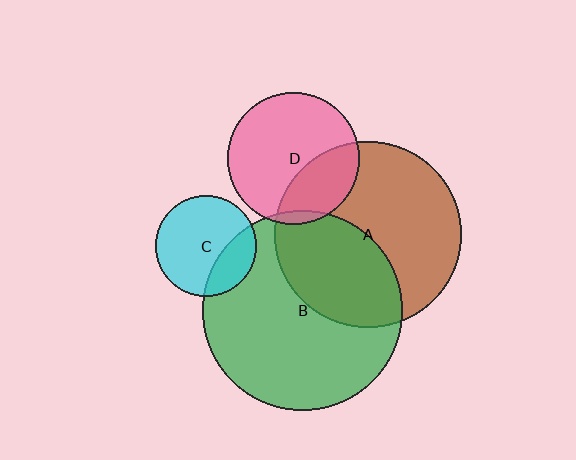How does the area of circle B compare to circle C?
Approximately 3.8 times.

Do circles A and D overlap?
Yes.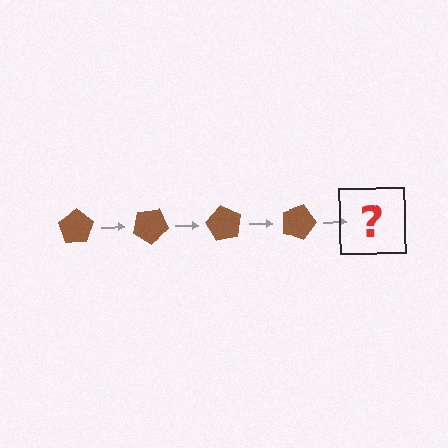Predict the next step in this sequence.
The next step is a brown pentagon rotated 120 degrees.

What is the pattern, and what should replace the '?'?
The pattern is that the pentagon rotates 30 degrees each step. The '?' should be a brown pentagon rotated 120 degrees.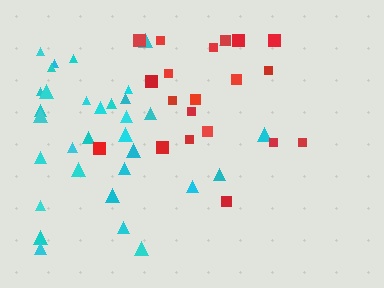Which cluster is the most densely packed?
Cyan.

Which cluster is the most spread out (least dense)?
Red.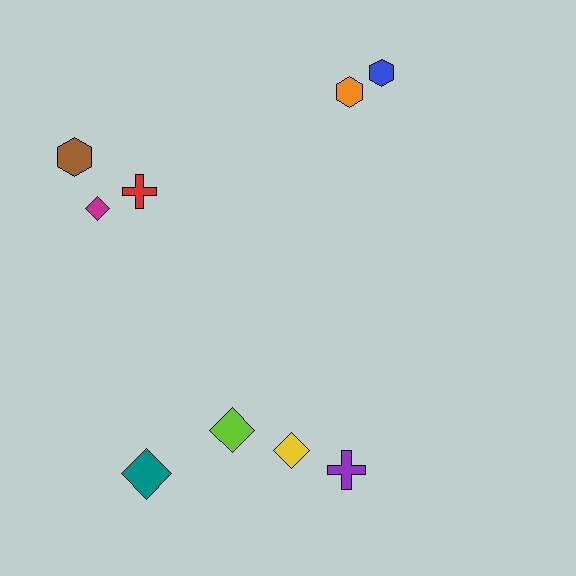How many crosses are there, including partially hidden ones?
There are 2 crosses.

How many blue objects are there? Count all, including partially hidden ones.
There is 1 blue object.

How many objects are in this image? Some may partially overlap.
There are 9 objects.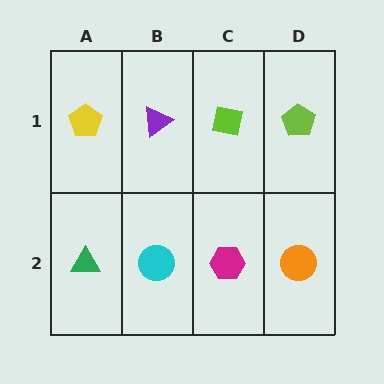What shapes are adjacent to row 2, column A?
A yellow pentagon (row 1, column A), a cyan circle (row 2, column B).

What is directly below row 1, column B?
A cyan circle.